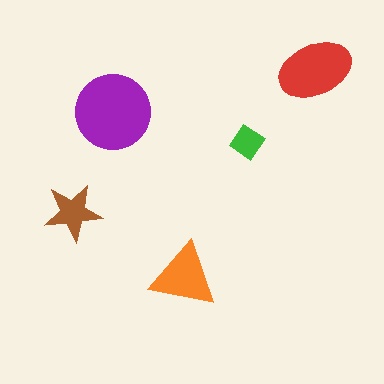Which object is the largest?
The purple circle.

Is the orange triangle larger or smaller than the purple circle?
Smaller.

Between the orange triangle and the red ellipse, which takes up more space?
The red ellipse.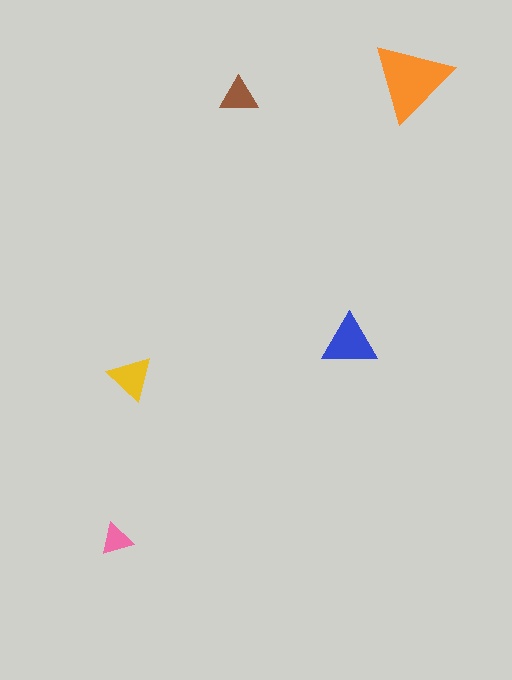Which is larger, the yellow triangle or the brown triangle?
The yellow one.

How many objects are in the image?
There are 5 objects in the image.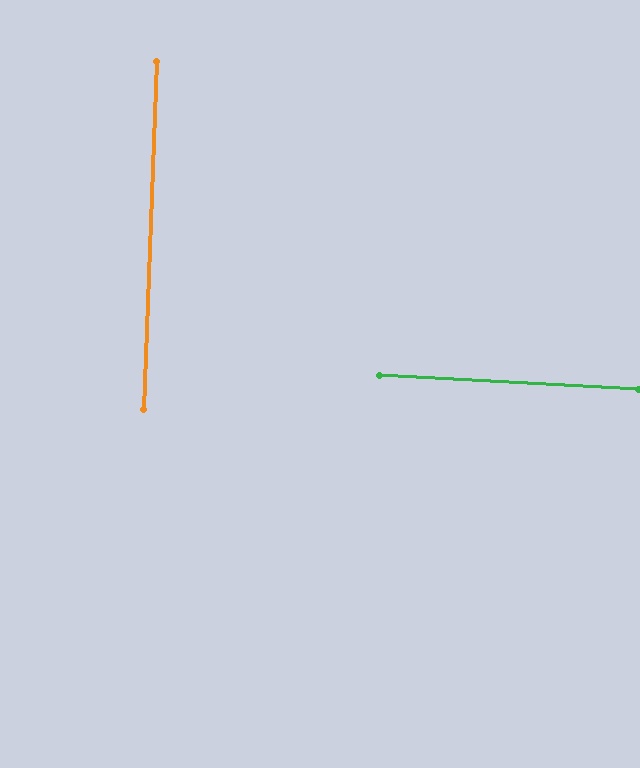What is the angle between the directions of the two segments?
Approximately 89 degrees.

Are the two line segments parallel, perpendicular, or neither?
Perpendicular — they meet at approximately 89°.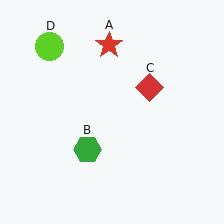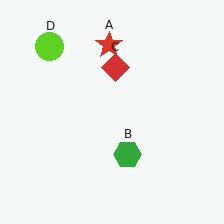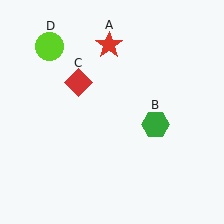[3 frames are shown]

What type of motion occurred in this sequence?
The green hexagon (object B), red diamond (object C) rotated counterclockwise around the center of the scene.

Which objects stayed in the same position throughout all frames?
Red star (object A) and lime circle (object D) remained stationary.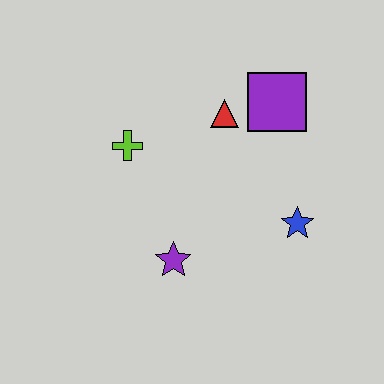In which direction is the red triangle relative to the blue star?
The red triangle is above the blue star.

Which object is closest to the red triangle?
The purple square is closest to the red triangle.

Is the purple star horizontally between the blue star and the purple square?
No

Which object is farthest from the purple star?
The purple square is farthest from the purple star.